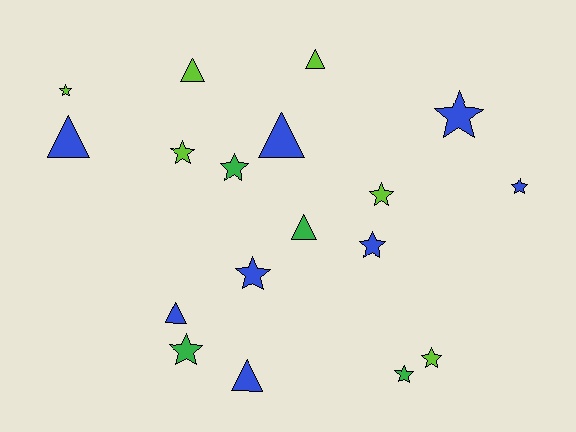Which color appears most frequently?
Blue, with 8 objects.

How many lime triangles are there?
There are 2 lime triangles.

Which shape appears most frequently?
Star, with 11 objects.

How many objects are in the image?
There are 18 objects.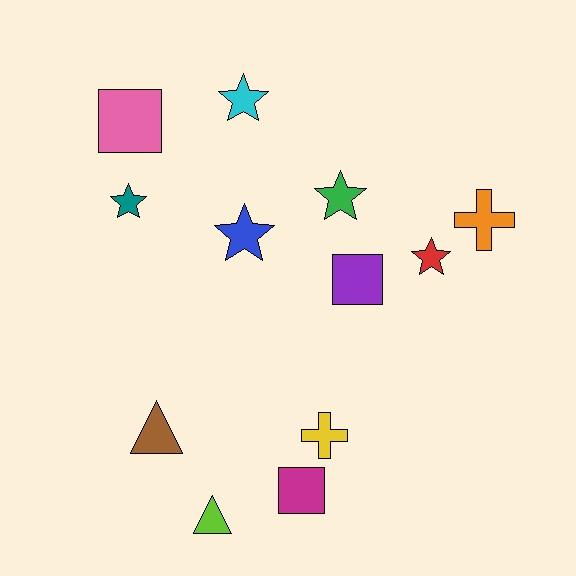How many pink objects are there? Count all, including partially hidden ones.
There is 1 pink object.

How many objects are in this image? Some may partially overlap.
There are 12 objects.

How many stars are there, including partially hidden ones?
There are 5 stars.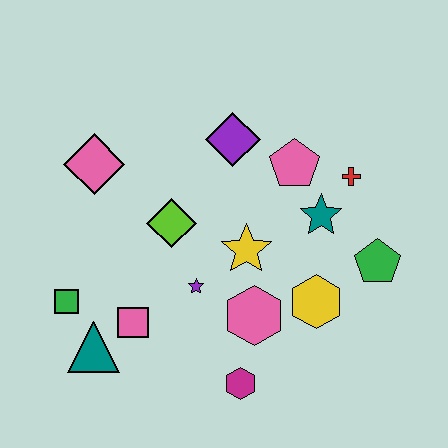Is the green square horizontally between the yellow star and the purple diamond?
No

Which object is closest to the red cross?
The teal star is closest to the red cross.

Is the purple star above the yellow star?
No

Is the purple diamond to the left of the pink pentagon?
Yes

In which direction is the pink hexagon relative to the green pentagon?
The pink hexagon is to the left of the green pentagon.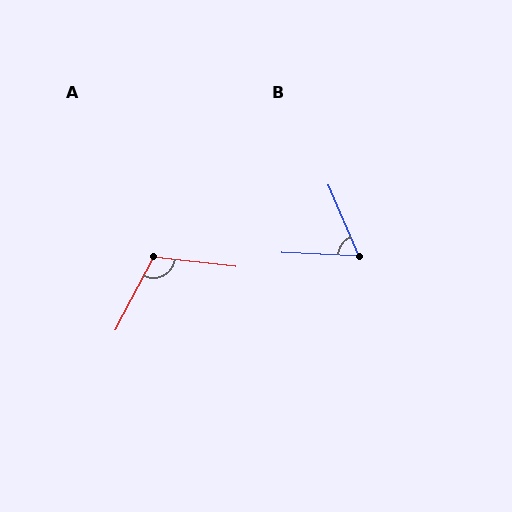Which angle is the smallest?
B, at approximately 64 degrees.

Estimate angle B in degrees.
Approximately 64 degrees.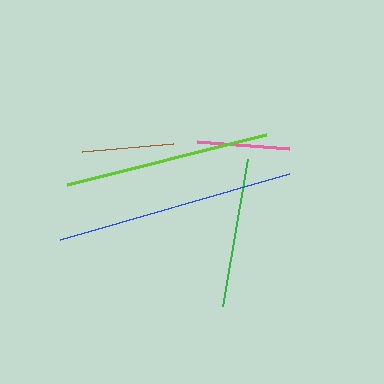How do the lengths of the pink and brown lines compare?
The pink and brown lines are approximately the same length.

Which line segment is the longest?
The blue line is the longest at approximately 238 pixels.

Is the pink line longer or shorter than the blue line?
The blue line is longer than the pink line.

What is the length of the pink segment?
The pink segment is approximately 92 pixels long.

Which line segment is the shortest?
The brown line is the shortest at approximately 90 pixels.